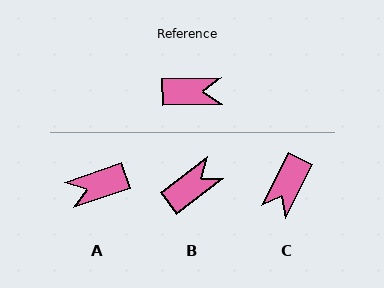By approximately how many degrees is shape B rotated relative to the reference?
Approximately 36 degrees counter-clockwise.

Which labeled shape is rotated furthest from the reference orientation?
A, about 162 degrees away.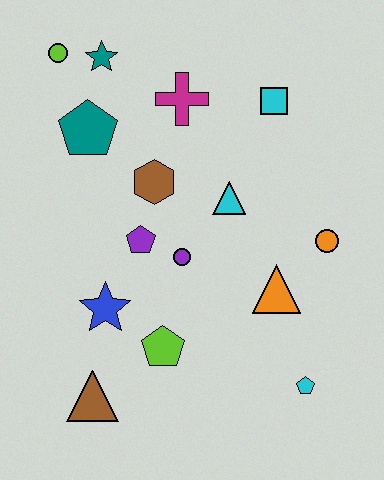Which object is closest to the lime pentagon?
The blue star is closest to the lime pentagon.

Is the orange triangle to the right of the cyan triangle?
Yes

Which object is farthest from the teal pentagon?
The cyan pentagon is farthest from the teal pentagon.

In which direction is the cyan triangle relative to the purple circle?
The cyan triangle is above the purple circle.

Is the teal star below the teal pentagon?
No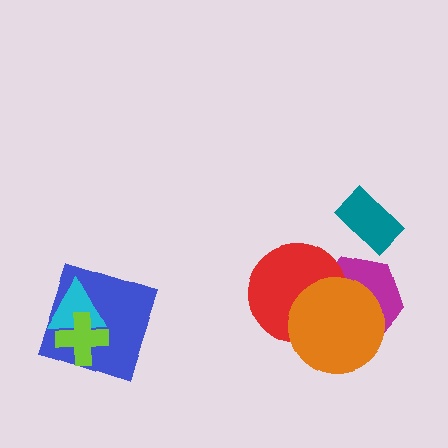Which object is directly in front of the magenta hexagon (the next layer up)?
The red circle is directly in front of the magenta hexagon.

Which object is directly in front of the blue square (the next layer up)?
The cyan triangle is directly in front of the blue square.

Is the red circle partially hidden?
Yes, it is partially covered by another shape.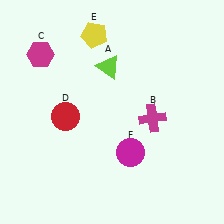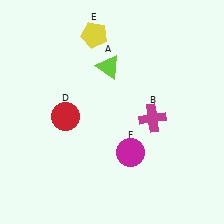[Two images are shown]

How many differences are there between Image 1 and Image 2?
There is 1 difference between the two images.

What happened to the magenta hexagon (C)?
The magenta hexagon (C) was removed in Image 2. It was in the top-left area of Image 1.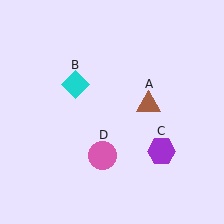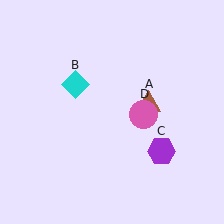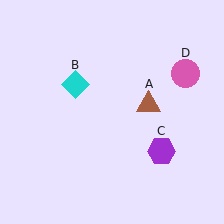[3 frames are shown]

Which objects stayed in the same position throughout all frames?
Brown triangle (object A) and cyan diamond (object B) and purple hexagon (object C) remained stationary.